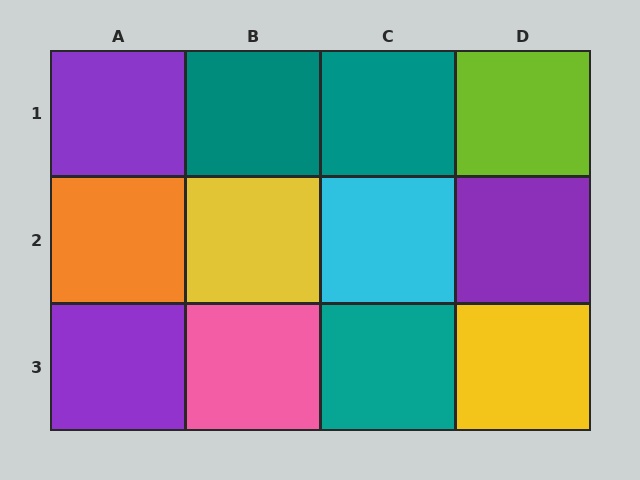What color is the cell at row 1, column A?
Purple.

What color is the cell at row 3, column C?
Teal.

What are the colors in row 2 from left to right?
Orange, yellow, cyan, purple.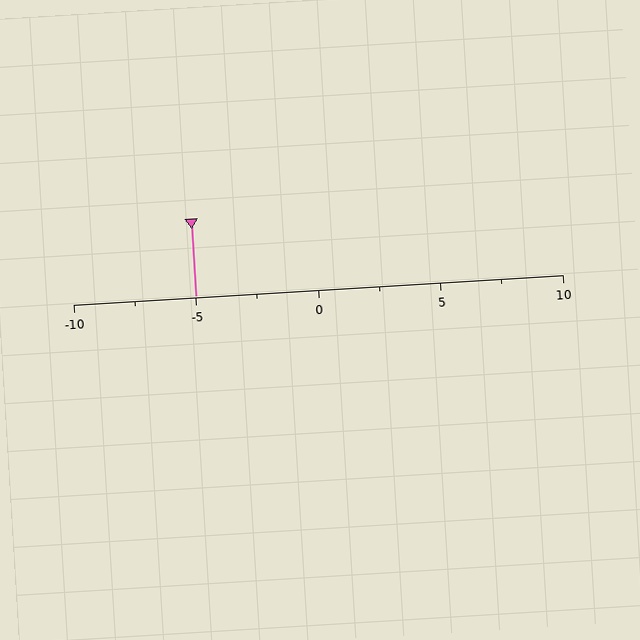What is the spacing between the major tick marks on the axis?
The major ticks are spaced 5 apart.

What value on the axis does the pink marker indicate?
The marker indicates approximately -5.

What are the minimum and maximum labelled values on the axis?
The axis runs from -10 to 10.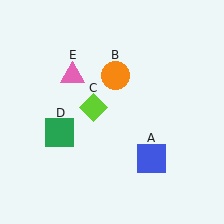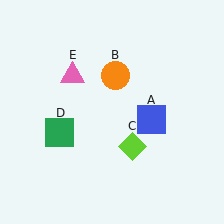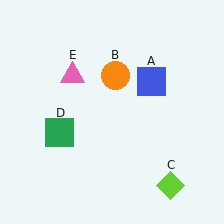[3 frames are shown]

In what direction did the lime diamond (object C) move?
The lime diamond (object C) moved down and to the right.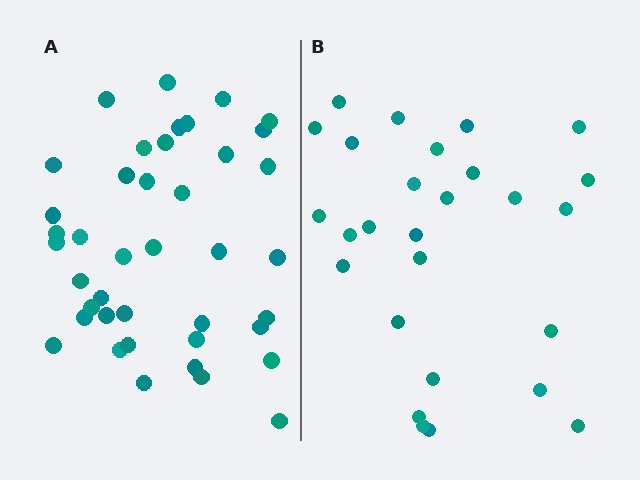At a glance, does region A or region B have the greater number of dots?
Region A (the left region) has more dots.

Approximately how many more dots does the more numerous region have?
Region A has approximately 15 more dots than region B.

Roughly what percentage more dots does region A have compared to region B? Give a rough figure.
About 50% more.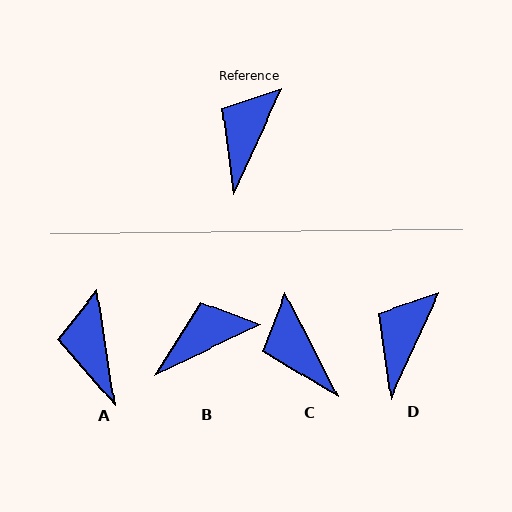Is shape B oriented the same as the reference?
No, it is off by about 40 degrees.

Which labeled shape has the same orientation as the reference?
D.